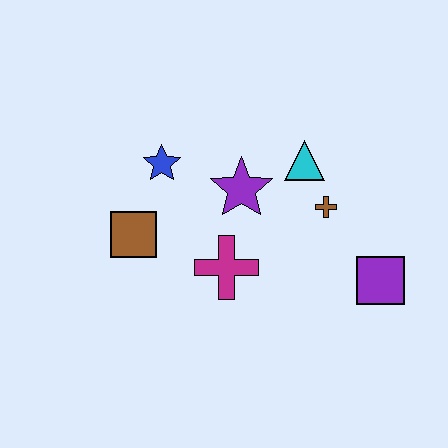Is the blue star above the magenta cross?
Yes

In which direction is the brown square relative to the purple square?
The brown square is to the left of the purple square.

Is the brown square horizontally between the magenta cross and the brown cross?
No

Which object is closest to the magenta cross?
The purple star is closest to the magenta cross.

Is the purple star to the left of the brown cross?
Yes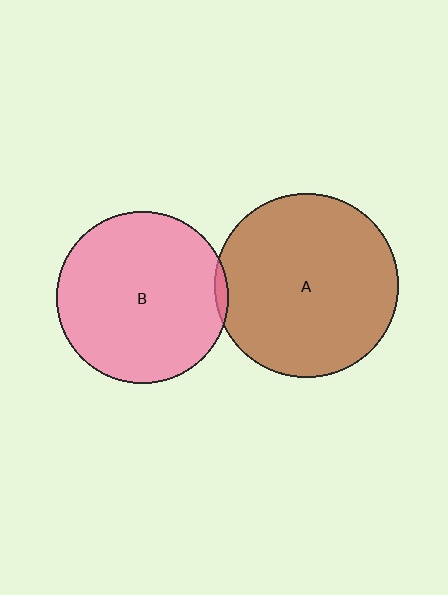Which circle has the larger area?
Circle A (brown).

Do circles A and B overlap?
Yes.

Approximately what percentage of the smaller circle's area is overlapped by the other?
Approximately 5%.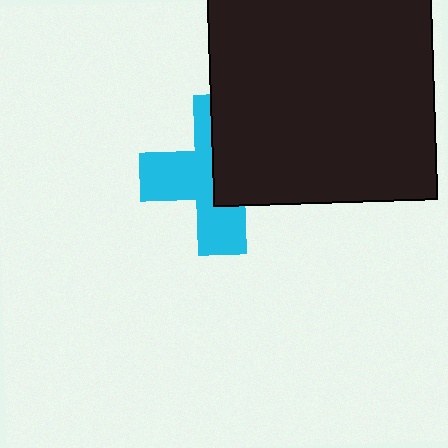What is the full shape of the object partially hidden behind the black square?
The partially hidden object is a cyan cross.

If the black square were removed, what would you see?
You would see the complete cyan cross.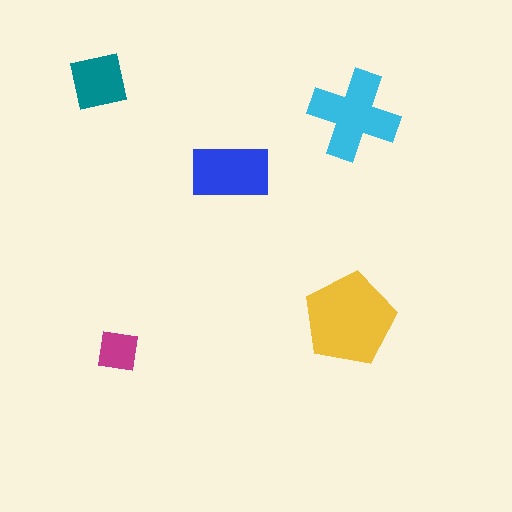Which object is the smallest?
The magenta square.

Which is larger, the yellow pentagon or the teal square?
The yellow pentagon.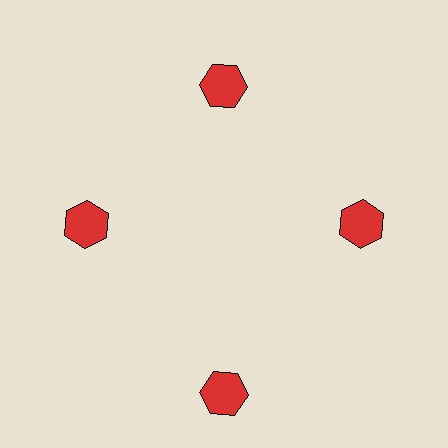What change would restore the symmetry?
The symmetry would be restored by moving it inward, back onto the ring so that all 4 hexagons sit at equal angles and equal distance from the center.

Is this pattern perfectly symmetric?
No. The 4 red hexagons are arranged in a ring, but one element near the 6 o'clock position is pushed outward from the center, breaking the 4-fold rotational symmetry.